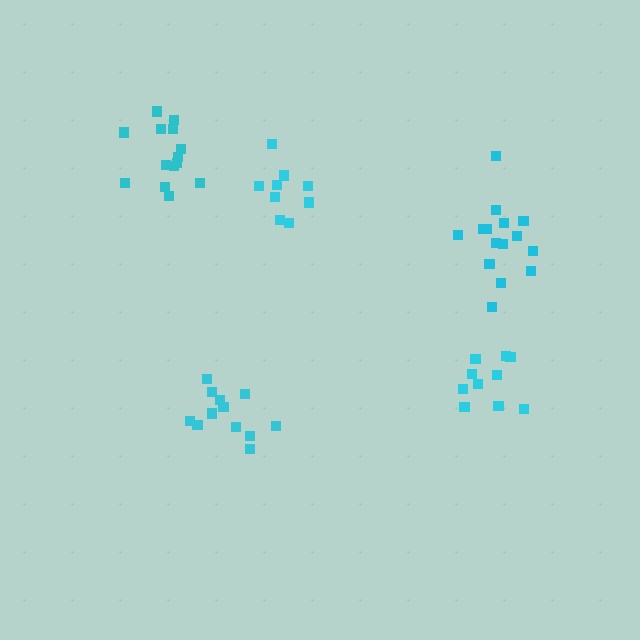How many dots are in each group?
Group 1: 15 dots, Group 2: 10 dots, Group 3: 9 dots, Group 4: 12 dots, Group 5: 14 dots (60 total).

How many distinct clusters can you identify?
There are 5 distinct clusters.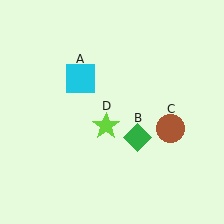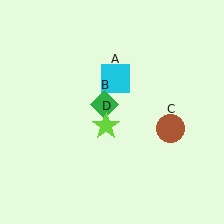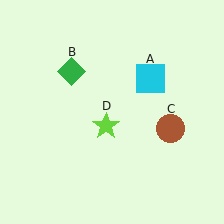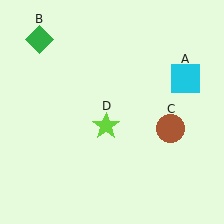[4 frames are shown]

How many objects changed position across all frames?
2 objects changed position: cyan square (object A), green diamond (object B).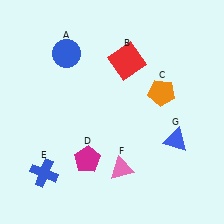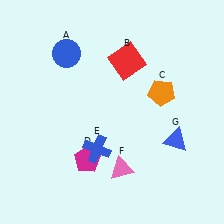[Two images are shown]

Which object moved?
The blue cross (E) moved right.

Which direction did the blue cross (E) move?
The blue cross (E) moved right.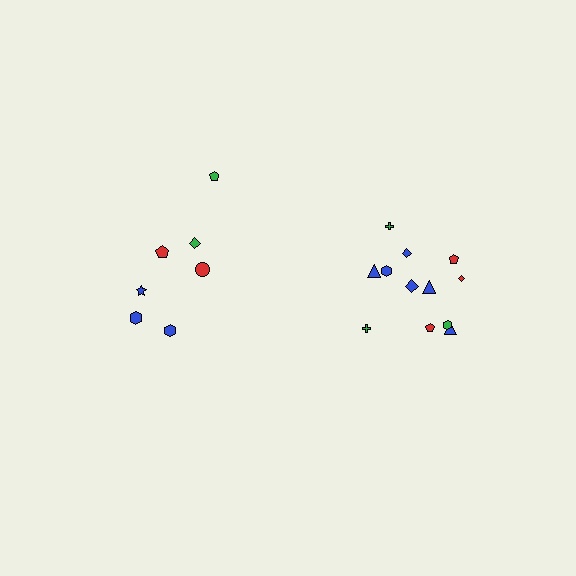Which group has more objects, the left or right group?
The right group.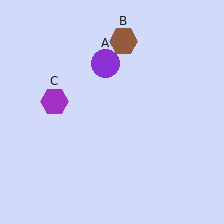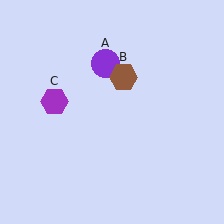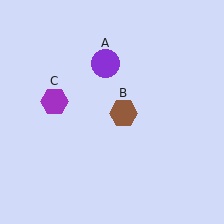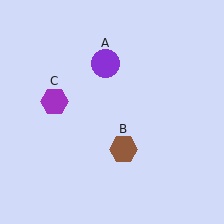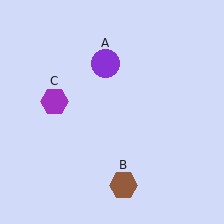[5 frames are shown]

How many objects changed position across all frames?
1 object changed position: brown hexagon (object B).